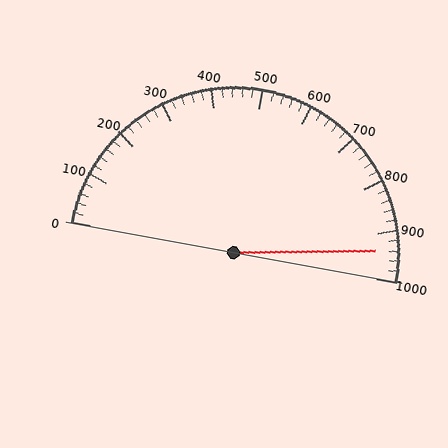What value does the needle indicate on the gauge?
The needle indicates approximately 940.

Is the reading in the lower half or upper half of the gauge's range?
The reading is in the upper half of the range (0 to 1000).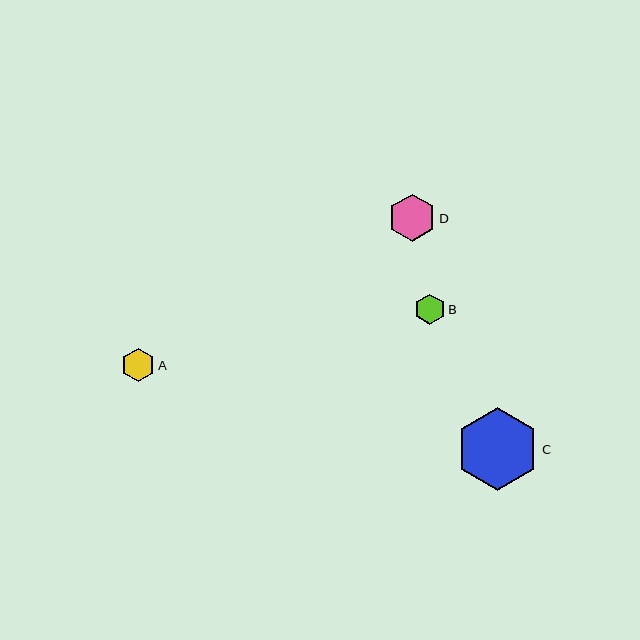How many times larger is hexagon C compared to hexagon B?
Hexagon C is approximately 2.7 times the size of hexagon B.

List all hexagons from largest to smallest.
From largest to smallest: C, D, A, B.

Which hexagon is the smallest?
Hexagon B is the smallest with a size of approximately 30 pixels.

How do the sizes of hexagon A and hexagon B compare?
Hexagon A and hexagon B are approximately the same size.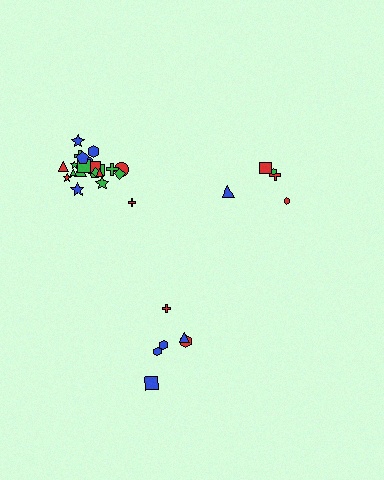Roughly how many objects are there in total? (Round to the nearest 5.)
Roughly 35 objects in total.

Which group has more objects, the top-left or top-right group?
The top-left group.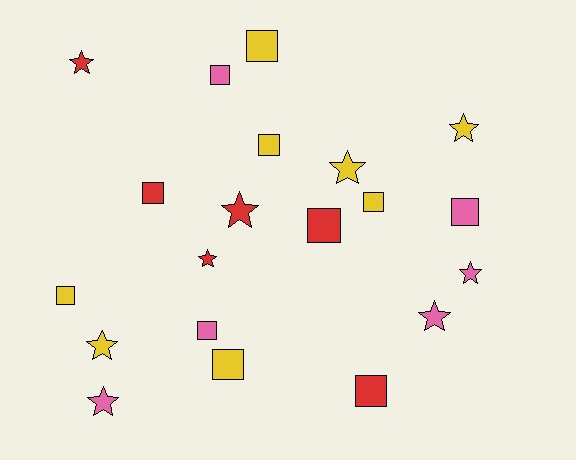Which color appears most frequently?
Yellow, with 8 objects.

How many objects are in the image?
There are 20 objects.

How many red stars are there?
There are 3 red stars.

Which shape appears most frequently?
Square, with 11 objects.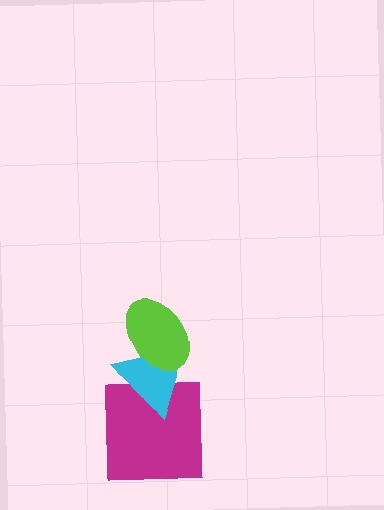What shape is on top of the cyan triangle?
The lime ellipse is on top of the cyan triangle.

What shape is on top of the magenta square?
The cyan triangle is on top of the magenta square.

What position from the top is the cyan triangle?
The cyan triangle is 2nd from the top.